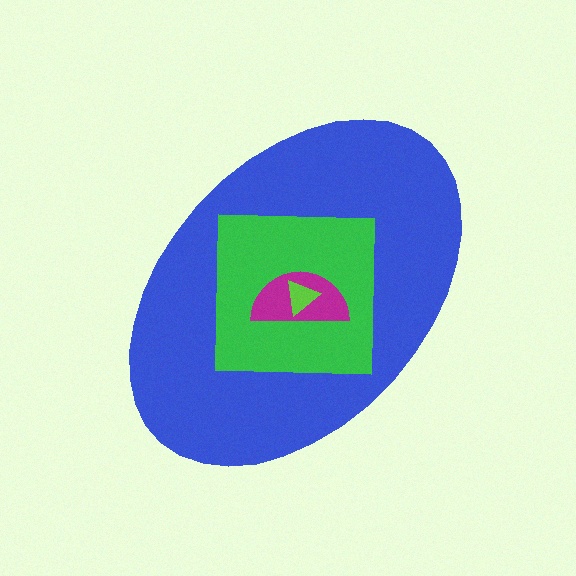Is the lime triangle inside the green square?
Yes.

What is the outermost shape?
The blue ellipse.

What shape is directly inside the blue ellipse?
The green square.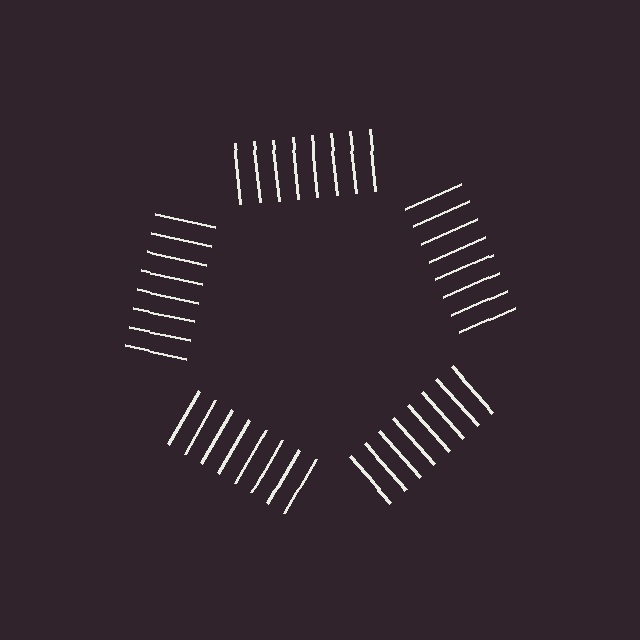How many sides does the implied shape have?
5 sides — the line-ends trace a pentagon.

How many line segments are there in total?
40 — 8 along each of the 5 edges.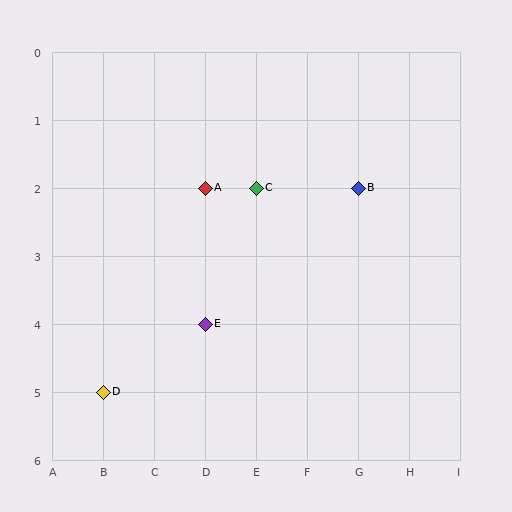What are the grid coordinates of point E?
Point E is at grid coordinates (D, 4).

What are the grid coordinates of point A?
Point A is at grid coordinates (D, 2).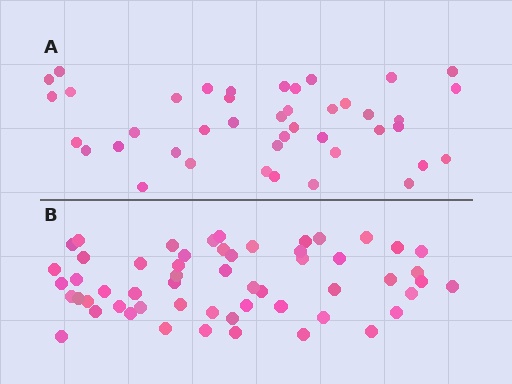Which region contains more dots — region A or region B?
Region B (the bottom region) has more dots.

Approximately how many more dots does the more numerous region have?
Region B has approximately 15 more dots than region A.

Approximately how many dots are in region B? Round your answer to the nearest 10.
About 60 dots. (The exact count is 56, which rounds to 60.)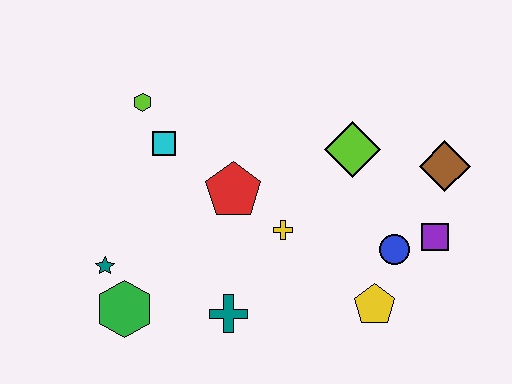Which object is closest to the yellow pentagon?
The blue circle is closest to the yellow pentagon.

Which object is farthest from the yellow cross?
The lime hexagon is farthest from the yellow cross.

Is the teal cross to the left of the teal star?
No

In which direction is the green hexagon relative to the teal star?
The green hexagon is below the teal star.